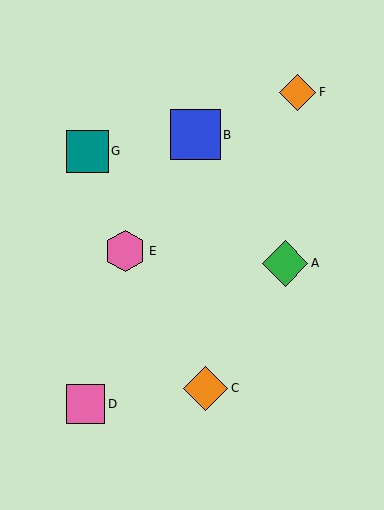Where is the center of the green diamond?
The center of the green diamond is at (285, 263).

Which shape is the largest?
The blue square (labeled B) is the largest.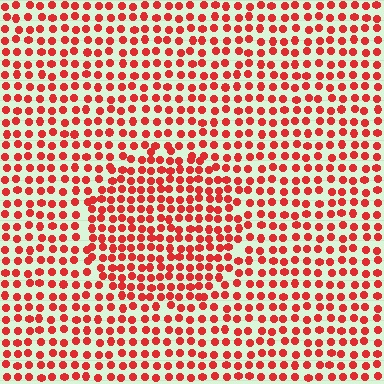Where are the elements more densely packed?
The elements are more densely packed inside the circle boundary.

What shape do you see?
I see a circle.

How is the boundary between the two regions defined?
The boundary is defined by a change in element density (approximately 1.4x ratio). All elements are the same color, size, and shape.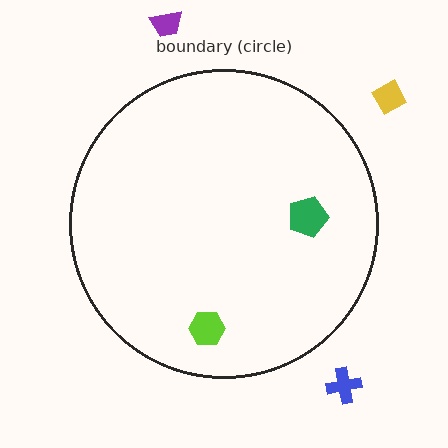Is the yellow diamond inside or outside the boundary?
Outside.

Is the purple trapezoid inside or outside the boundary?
Outside.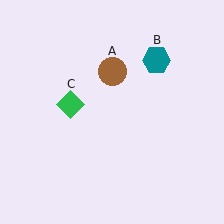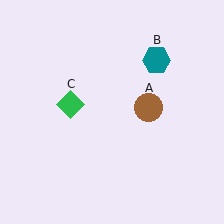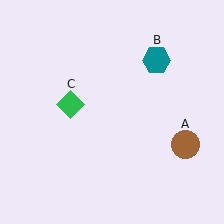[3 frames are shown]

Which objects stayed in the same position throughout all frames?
Teal hexagon (object B) and green diamond (object C) remained stationary.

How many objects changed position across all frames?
1 object changed position: brown circle (object A).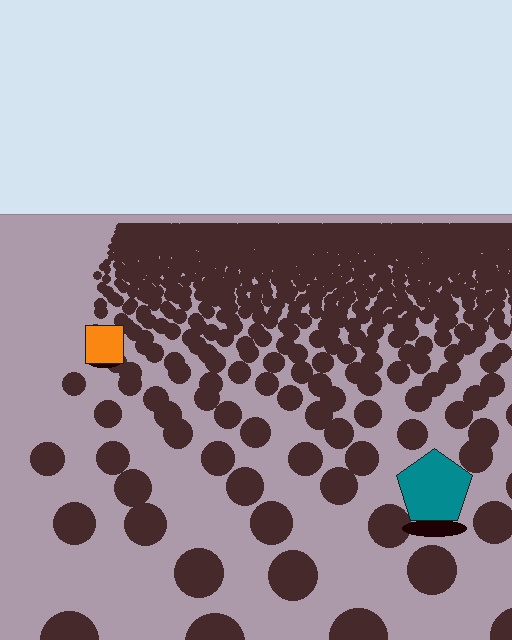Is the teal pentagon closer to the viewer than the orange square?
Yes. The teal pentagon is closer — you can tell from the texture gradient: the ground texture is coarser near it.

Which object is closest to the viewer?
The teal pentagon is closest. The texture marks near it are larger and more spread out.